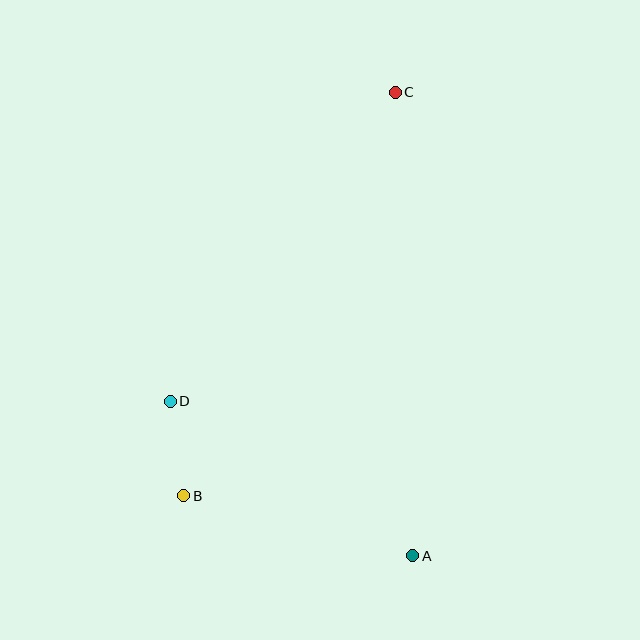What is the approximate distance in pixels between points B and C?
The distance between B and C is approximately 456 pixels.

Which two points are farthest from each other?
Points A and C are farthest from each other.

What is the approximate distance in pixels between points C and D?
The distance between C and D is approximately 382 pixels.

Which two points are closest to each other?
Points B and D are closest to each other.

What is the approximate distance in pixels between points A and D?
The distance between A and D is approximately 288 pixels.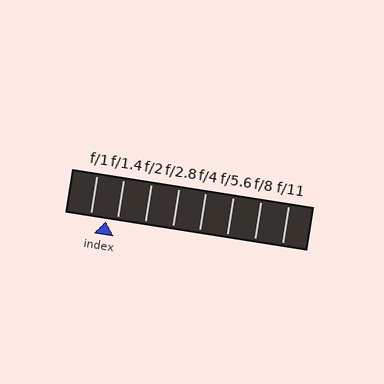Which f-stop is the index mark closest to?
The index mark is closest to f/1.4.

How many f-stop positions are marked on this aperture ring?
There are 8 f-stop positions marked.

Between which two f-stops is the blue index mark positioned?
The index mark is between f/1 and f/1.4.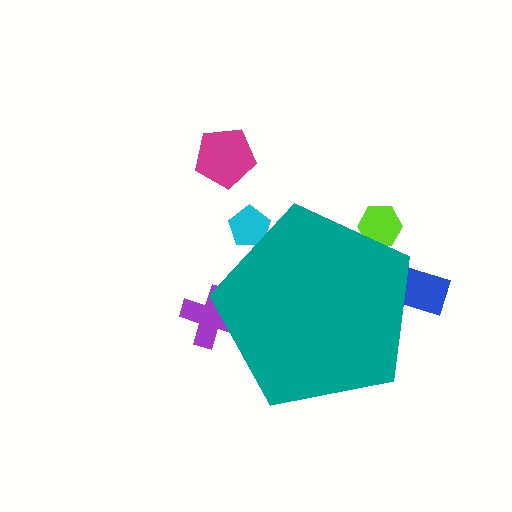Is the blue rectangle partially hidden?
Yes, the blue rectangle is partially hidden behind the teal pentagon.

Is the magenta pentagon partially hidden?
No, the magenta pentagon is fully visible.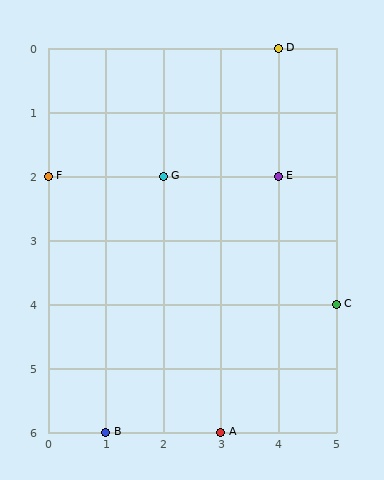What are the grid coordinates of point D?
Point D is at grid coordinates (4, 0).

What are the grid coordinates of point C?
Point C is at grid coordinates (5, 4).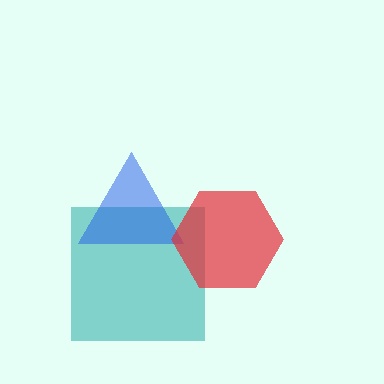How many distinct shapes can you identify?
There are 3 distinct shapes: a teal square, a blue triangle, a red hexagon.